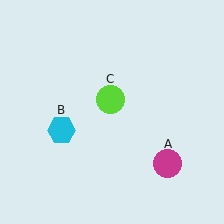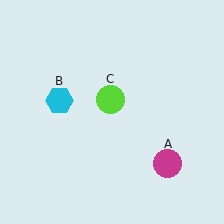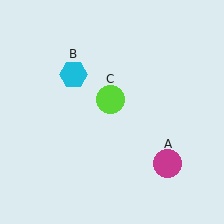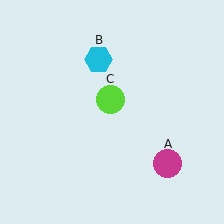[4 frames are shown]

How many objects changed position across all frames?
1 object changed position: cyan hexagon (object B).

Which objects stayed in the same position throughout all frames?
Magenta circle (object A) and lime circle (object C) remained stationary.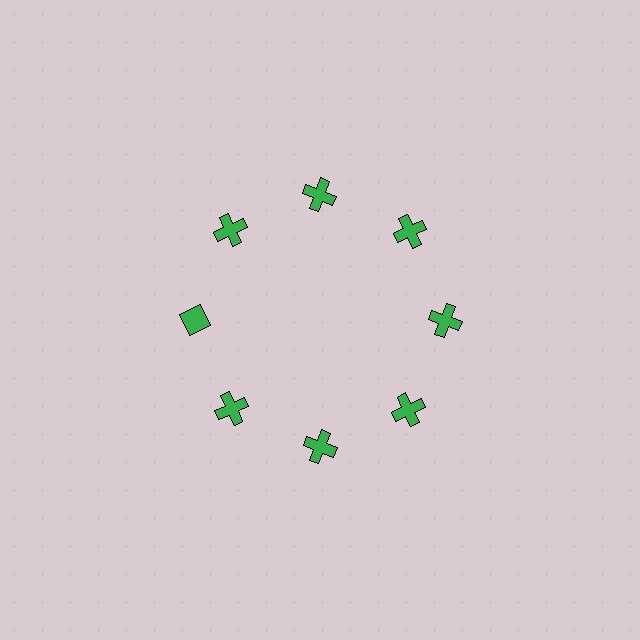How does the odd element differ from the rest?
It has a different shape: diamond instead of cross.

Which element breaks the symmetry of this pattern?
The green diamond at roughly the 9 o'clock position breaks the symmetry. All other shapes are green crosses.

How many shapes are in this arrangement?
There are 8 shapes arranged in a ring pattern.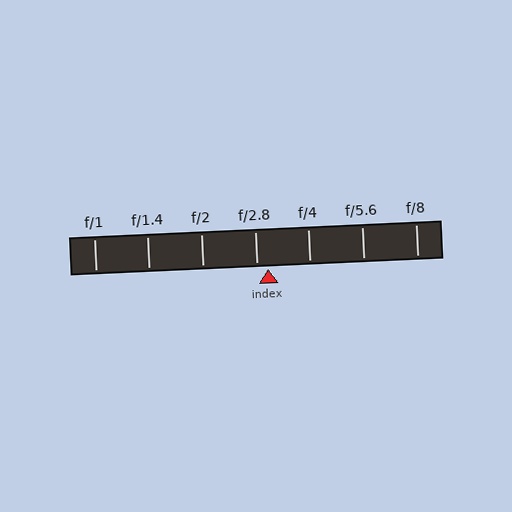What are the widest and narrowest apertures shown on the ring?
The widest aperture shown is f/1 and the narrowest is f/8.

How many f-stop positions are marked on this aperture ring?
There are 7 f-stop positions marked.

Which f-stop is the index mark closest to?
The index mark is closest to f/2.8.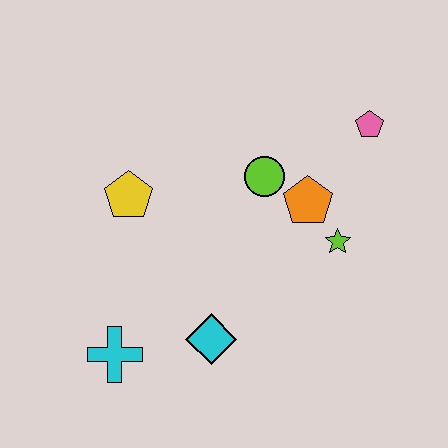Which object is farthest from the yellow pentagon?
The pink pentagon is farthest from the yellow pentagon.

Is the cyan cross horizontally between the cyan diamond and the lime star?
No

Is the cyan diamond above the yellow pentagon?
No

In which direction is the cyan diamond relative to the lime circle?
The cyan diamond is below the lime circle.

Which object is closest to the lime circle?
The orange pentagon is closest to the lime circle.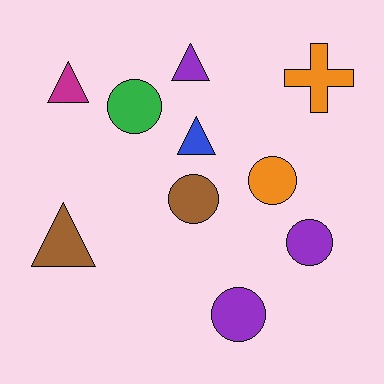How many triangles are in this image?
There are 4 triangles.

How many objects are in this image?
There are 10 objects.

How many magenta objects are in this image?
There is 1 magenta object.